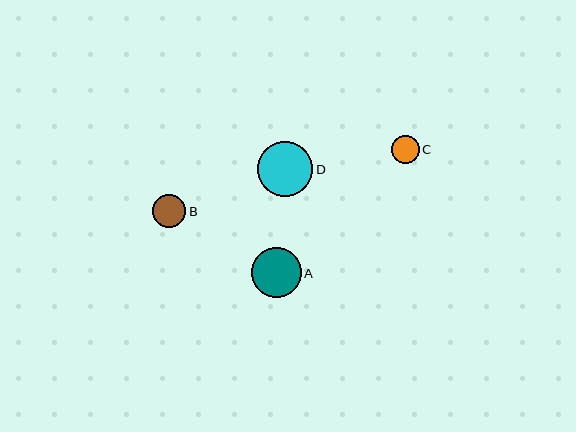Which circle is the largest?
Circle D is the largest with a size of approximately 55 pixels.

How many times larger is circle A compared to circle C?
Circle A is approximately 1.8 times the size of circle C.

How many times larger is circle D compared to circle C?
Circle D is approximately 1.9 times the size of circle C.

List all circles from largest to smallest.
From largest to smallest: D, A, B, C.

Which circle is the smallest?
Circle C is the smallest with a size of approximately 28 pixels.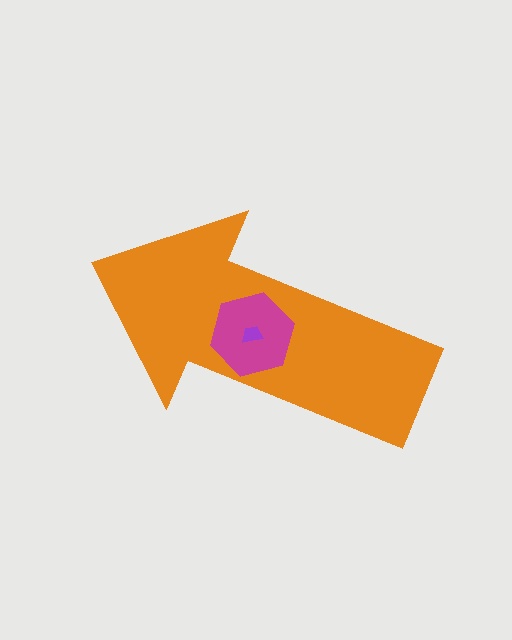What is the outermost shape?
The orange arrow.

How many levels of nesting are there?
3.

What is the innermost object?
The purple trapezoid.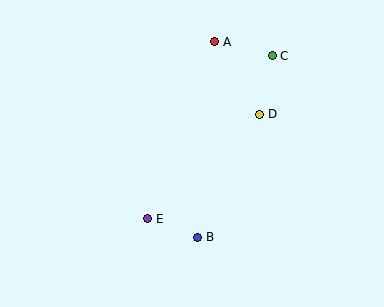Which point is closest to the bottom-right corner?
Point B is closest to the bottom-right corner.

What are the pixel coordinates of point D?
Point D is at (260, 114).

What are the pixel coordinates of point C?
Point C is at (272, 56).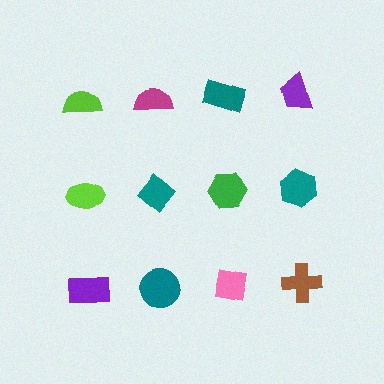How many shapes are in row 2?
4 shapes.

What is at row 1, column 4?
A purple trapezoid.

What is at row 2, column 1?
A lime ellipse.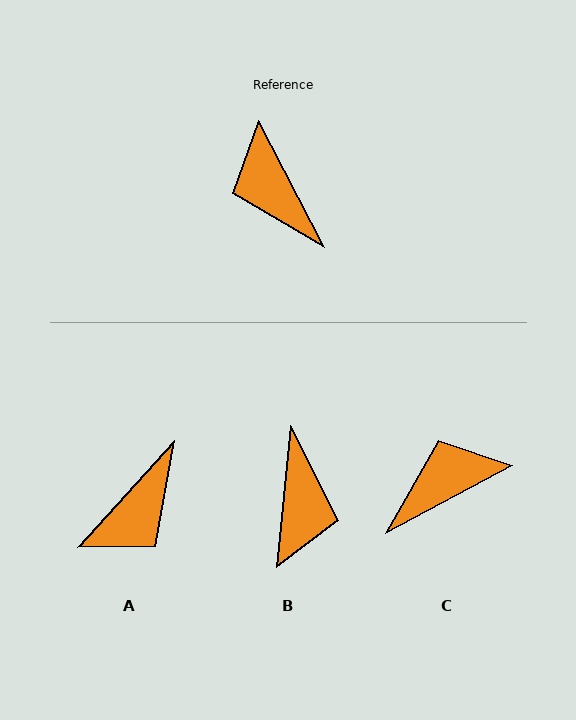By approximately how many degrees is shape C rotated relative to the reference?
Approximately 89 degrees clockwise.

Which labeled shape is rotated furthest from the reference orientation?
B, about 147 degrees away.